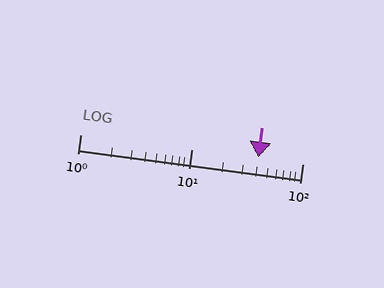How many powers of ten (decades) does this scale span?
The scale spans 2 decades, from 1 to 100.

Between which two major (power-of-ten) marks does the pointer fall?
The pointer is between 10 and 100.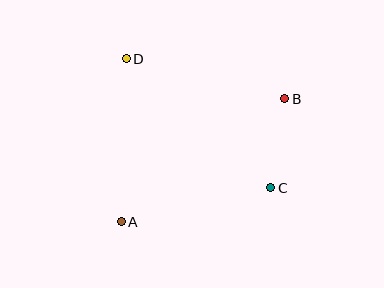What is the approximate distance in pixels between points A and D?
The distance between A and D is approximately 163 pixels.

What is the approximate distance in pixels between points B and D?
The distance between B and D is approximately 164 pixels.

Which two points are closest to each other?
Points B and C are closest to each other.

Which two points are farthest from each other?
Points A and B are farthest from each other.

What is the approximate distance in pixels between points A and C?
The distance between A and C is approximately 153 pixels.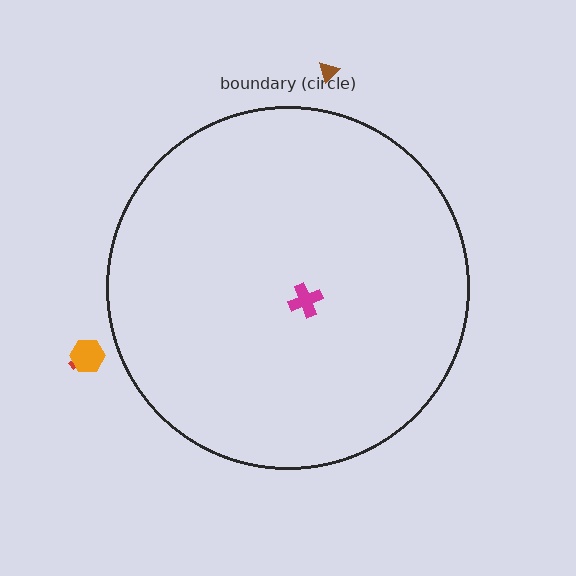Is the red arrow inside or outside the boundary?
Outside.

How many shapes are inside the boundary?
1 inside, 3 outside.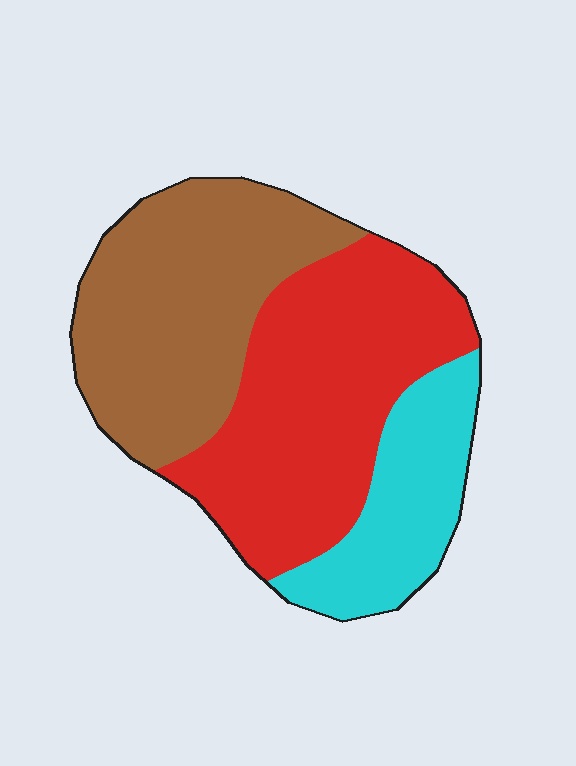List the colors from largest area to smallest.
From largest to smallest: red, brown, cyan.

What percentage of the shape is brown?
Brown takes up about three eighths (3/8) of the shape.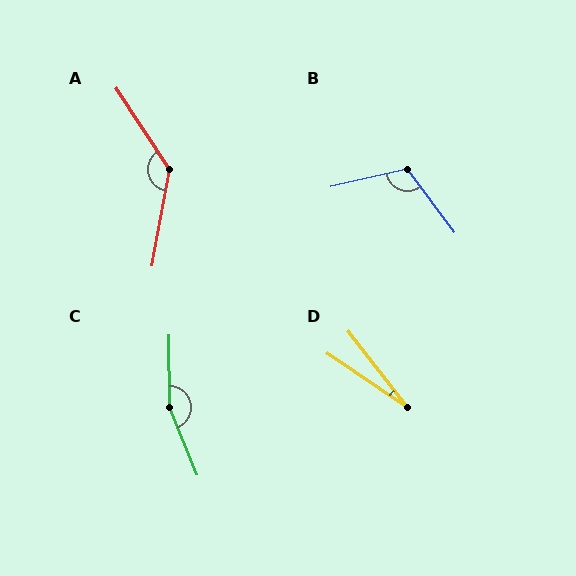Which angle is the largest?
C, at approximately 158 degrees.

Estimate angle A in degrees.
Approximately 136 degrees.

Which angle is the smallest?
D, at approximately 18 degrees.